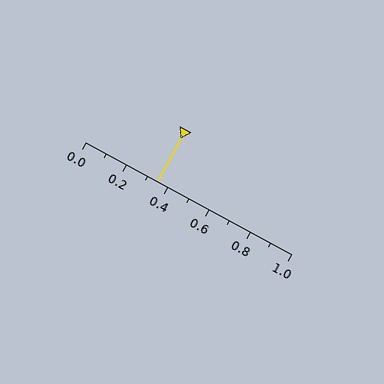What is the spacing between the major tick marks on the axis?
The major ticks are spaced 0.2 apart.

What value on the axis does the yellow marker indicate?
The marker indicates approximately 0.35.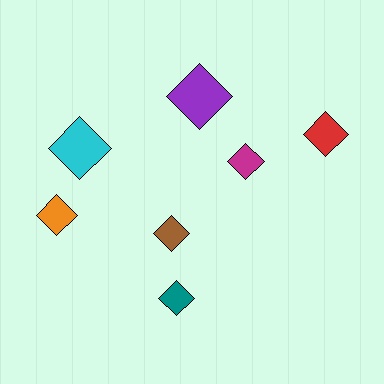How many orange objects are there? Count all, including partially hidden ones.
There is 1 orange object.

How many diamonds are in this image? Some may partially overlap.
There are 7 diamonds.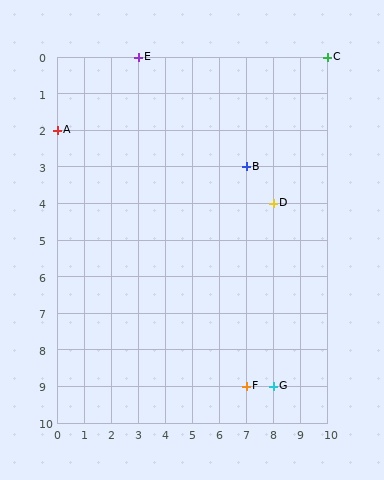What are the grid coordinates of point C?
Point C is at grid coordinates (10, 0).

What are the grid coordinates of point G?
Point G is at grid coordinates (8, 9).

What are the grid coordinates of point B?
Point B is at grid coordinates (7, 3).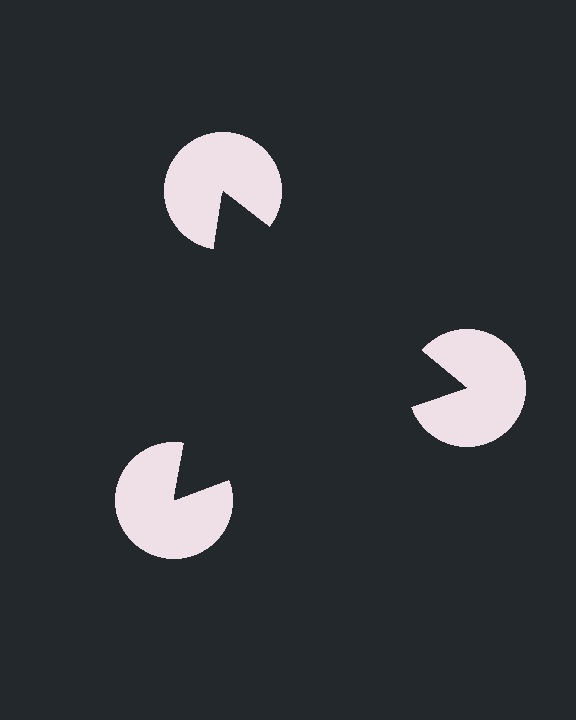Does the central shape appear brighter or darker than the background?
It typically appears slightly darker than the background, even though no actual brightness change is drawn.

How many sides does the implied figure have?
3 sides.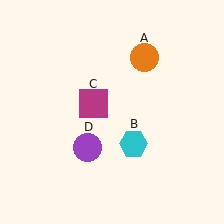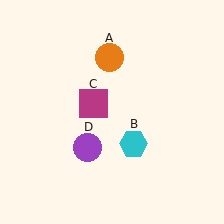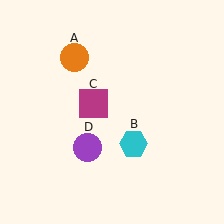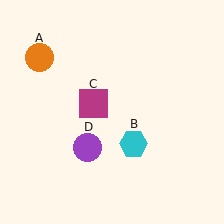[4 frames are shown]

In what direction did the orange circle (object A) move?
The orange circle (object A) moved left.